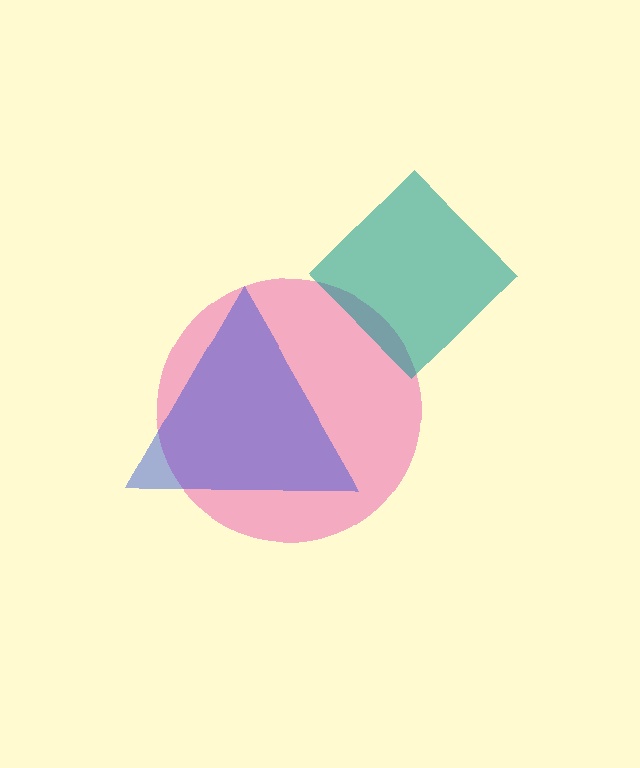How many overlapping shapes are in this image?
There are 3 overlapping shapes in the image.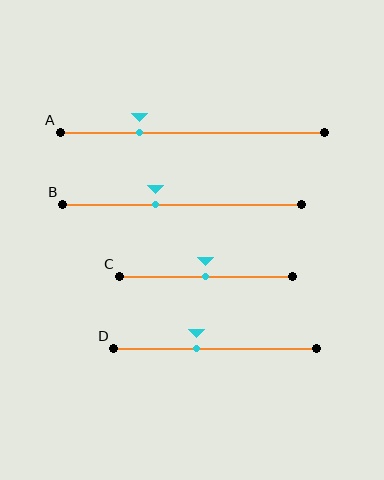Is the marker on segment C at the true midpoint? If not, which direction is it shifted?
Yes, the marker on segment C is at the true midpoint.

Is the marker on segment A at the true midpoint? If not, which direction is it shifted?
No, the marker on segment A is shifted to the left by about 20% of the segment length.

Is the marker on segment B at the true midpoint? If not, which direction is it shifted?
No, the marker on segment B is shifted to the left by about 11% of the segment length.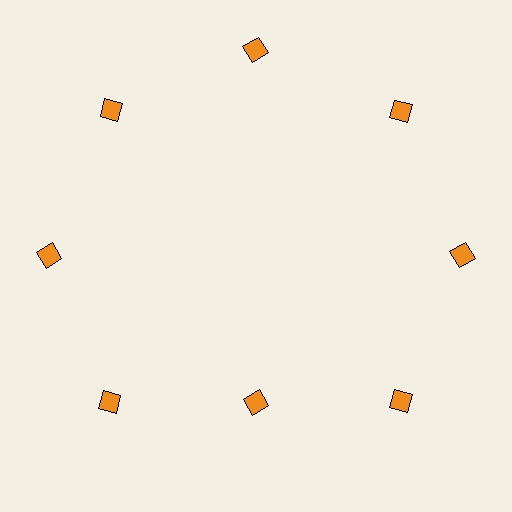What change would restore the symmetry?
The symmetry would be restored by moving it outward, back onto the ring so that all 8 squares sit at equal angles and equal distance from the center.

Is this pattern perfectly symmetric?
No. The 8 orange squares are arranged in a ring, but one element near the 6 o'clock position is pulled inward toward the center, breaking the 8-fold rotational symmetry.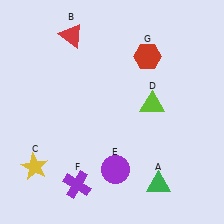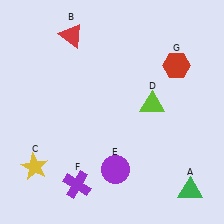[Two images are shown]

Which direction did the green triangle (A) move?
The green triangle (A) moved right.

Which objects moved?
The objects that moved are: the green triangle (A), the red hexagon (G).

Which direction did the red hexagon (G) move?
The red hexagon (G) moved right.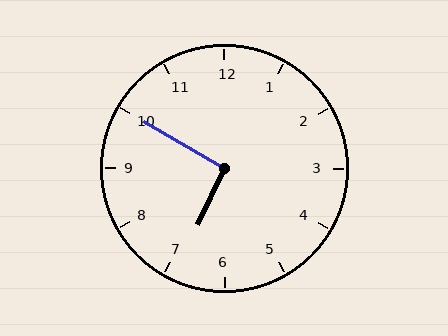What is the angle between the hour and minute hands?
Approximately 95 degrees.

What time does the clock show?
6:50.